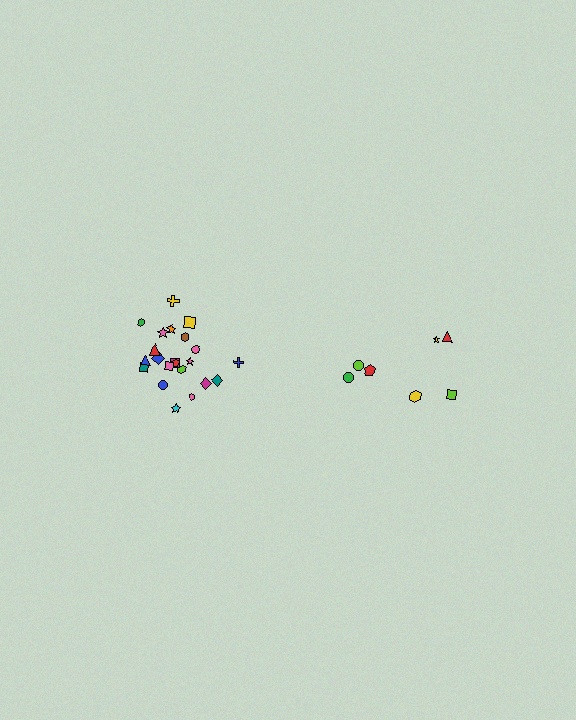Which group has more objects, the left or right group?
The left group.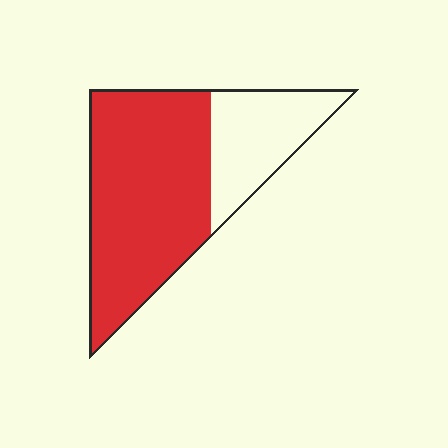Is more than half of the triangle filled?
Yes.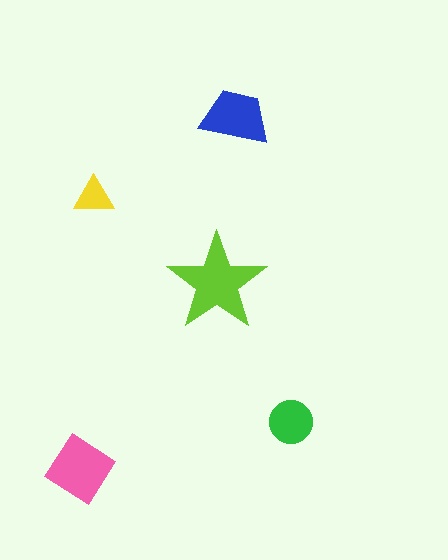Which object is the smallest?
The yellow triangle.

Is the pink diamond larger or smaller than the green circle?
Larger.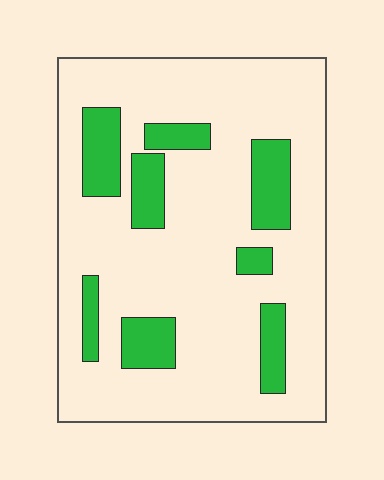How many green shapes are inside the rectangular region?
8.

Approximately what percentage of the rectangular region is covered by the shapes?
Approximately 20%.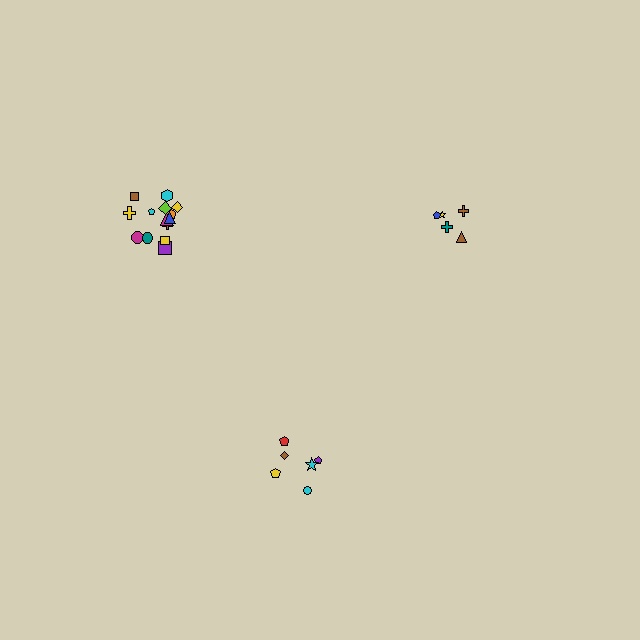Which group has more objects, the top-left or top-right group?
The top-left group.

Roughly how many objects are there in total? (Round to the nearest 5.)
Roughly 25 objects in total.